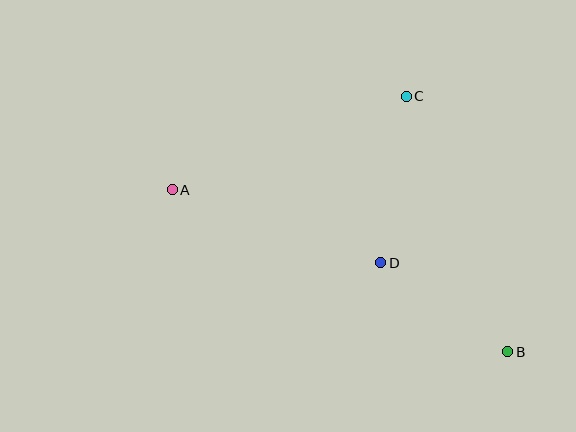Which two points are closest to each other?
Points B and D are closest to each other.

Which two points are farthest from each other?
Points A and B are farthest from each other.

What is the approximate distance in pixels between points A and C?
The distance between A and C is approximately 252 pixels.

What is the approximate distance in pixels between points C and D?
The distance between C and D is approximately 169 pixels.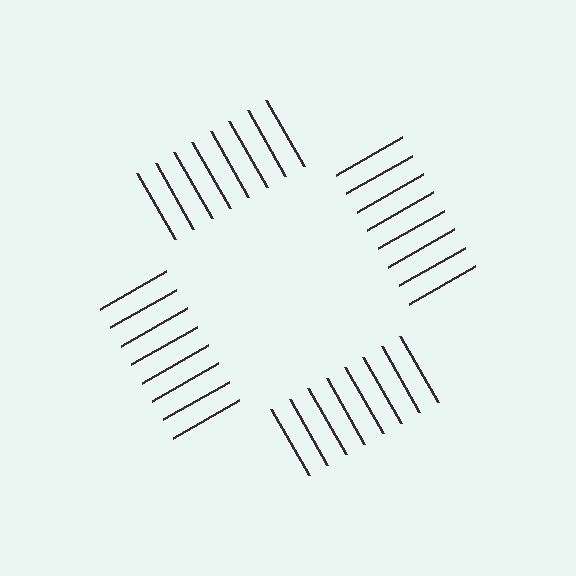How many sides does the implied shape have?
4 sides — the line-ends trace a square.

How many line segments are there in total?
32 — 8 along each of the 4 edges.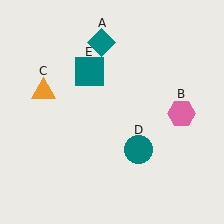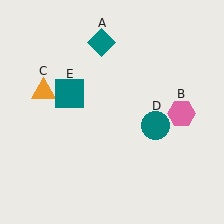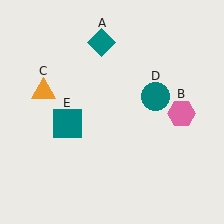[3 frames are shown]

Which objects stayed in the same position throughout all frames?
Teal diamond (object A) and pink hexagon (object B) and orange triangle (object C) remained stationary.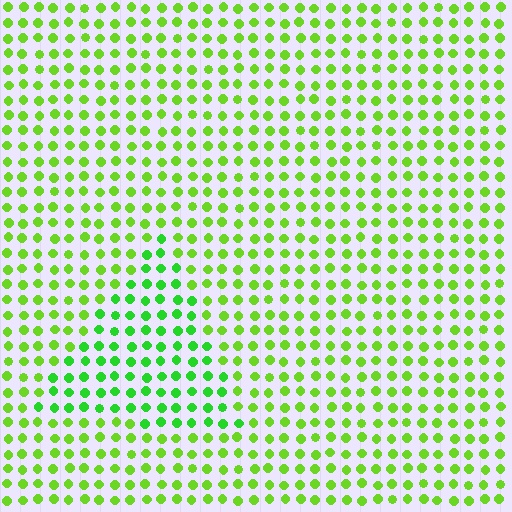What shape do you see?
I see a triangle.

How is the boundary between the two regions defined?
The boundary is defined purely by a slight shift in hue (about 26 degrees). Spacing, size, and orientation are identical on both sides.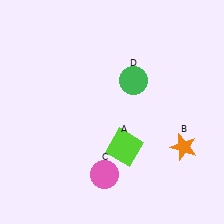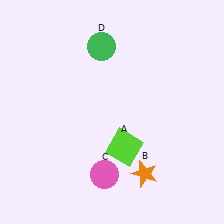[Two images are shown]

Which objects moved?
The objects that moved are: the orange star (B), the green circle (D).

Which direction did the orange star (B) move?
The orange star (B) moved left.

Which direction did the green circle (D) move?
The green circle (D) moved up.